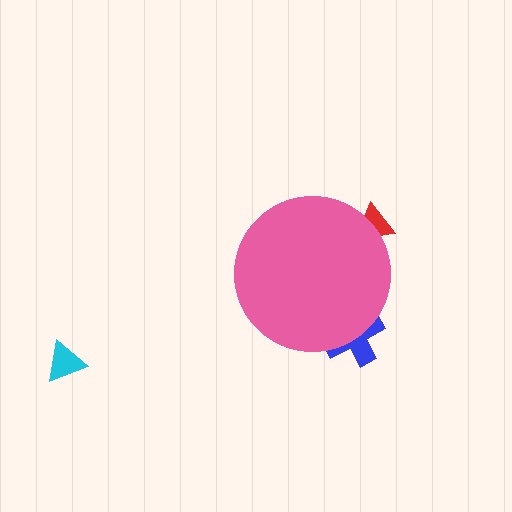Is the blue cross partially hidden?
Yes, the blue cross is partially hidden behind the pink circle.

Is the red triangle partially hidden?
Yes, the red triangle is partially hidden behind the pink circle.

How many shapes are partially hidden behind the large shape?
2 shapes are partially hidden.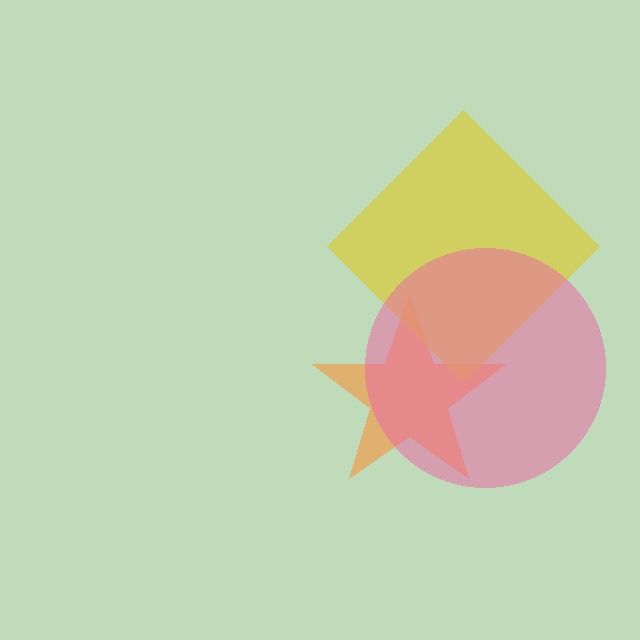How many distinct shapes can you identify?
There are 3 distinct shapes: an orange star, a yellow diamond, a pink circle.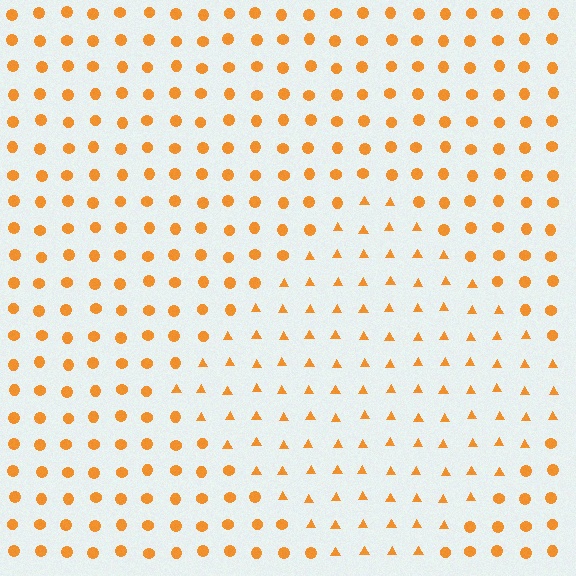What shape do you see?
I see a diamond.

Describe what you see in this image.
The image is filled with small orange elements arranged in a uniform grid. A diamond-shaped region contains triangles, while the surrounding area contains circles. The boundary is defined purely by the change in element shape.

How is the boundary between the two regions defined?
The boundary is defined by a change in element shape: triangles inside vs. circles outside. All elements share the same color and spacing.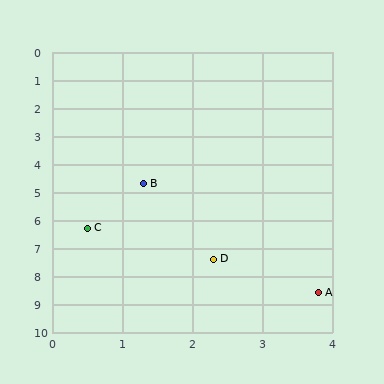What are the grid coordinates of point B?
Point B is at approximately (1.3, 4.7).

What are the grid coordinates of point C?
Point C is at approximately (0.5, 6.3).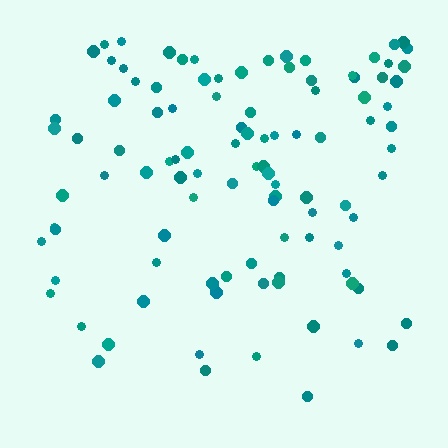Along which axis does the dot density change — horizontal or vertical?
Vertical.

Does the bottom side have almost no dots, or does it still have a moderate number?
Still a moderate number, just noticeably fewer than the top.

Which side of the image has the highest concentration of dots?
The top.